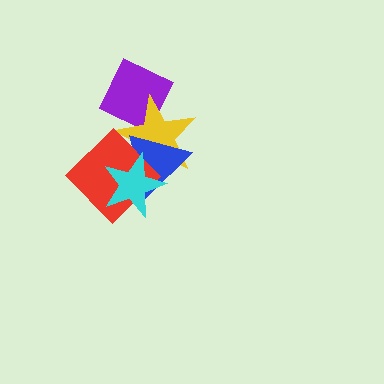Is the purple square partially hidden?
Yes, it is partially covered by another shape.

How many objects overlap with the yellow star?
4 objects overlap with the yellow star.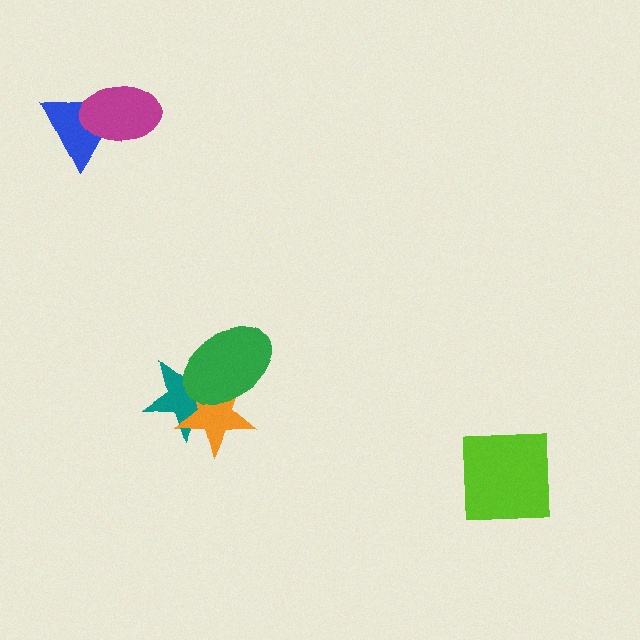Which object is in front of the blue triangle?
The magenta ellipse is in front of the blue triangle.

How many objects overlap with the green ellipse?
2 objects overlap with the green ellipse.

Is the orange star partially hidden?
Yes, it is partially covered by another shape.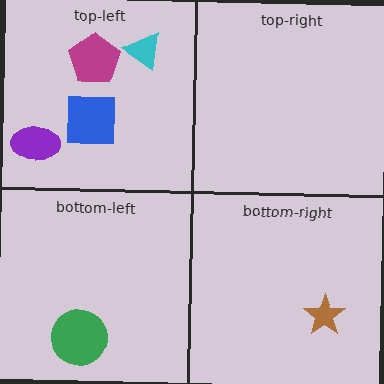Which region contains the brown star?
The bottom-right region.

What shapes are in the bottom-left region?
The green circle.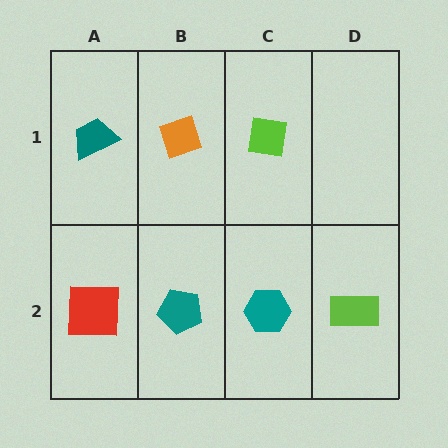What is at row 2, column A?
A red square.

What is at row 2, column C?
A teal hexagon.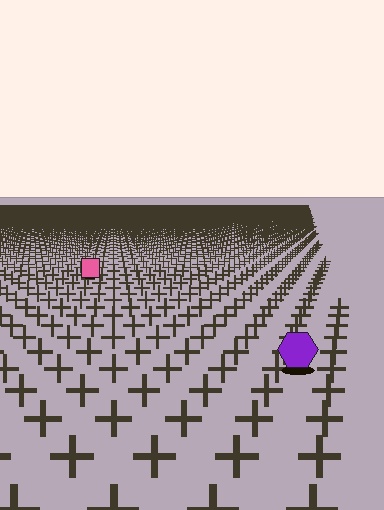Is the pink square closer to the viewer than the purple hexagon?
No. The purple hexagon is closer — you can tell from the texture gradient: the ground texture is coarser near it.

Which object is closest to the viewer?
The purple hexagon is closest. The texture marks near it are larger and more spread out.